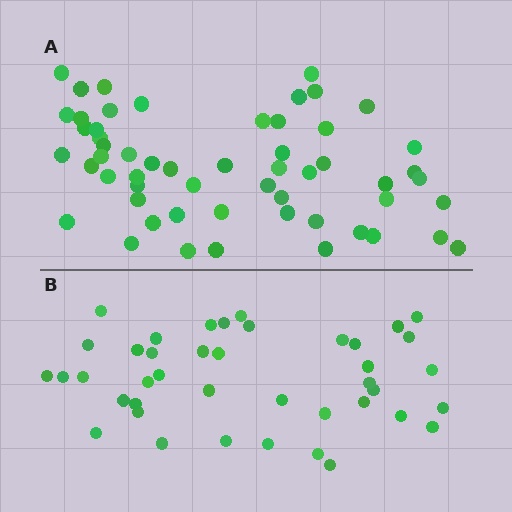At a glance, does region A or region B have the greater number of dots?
Region A (the top region) has more dots.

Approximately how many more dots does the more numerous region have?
Region A has approximately 15 more dots than region B.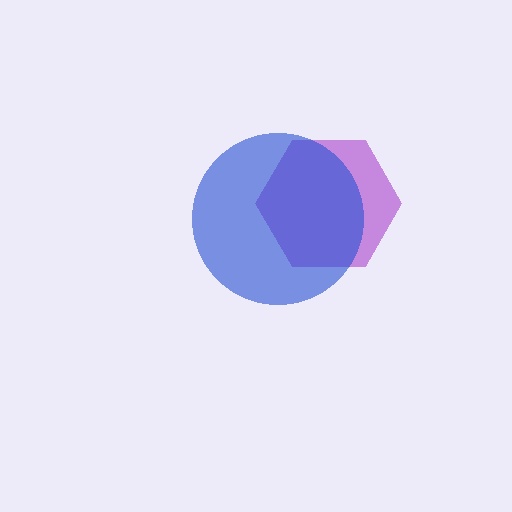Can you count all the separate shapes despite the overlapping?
Yes, there are 2 separate shapes.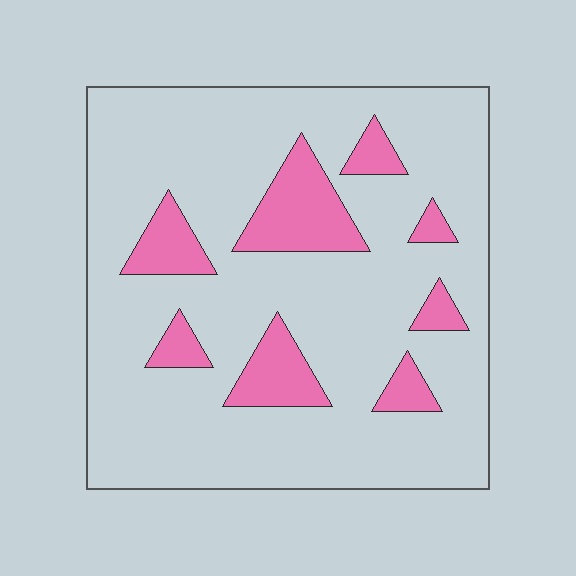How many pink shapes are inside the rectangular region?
8.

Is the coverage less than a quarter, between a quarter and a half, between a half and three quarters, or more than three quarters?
Less than a quarter.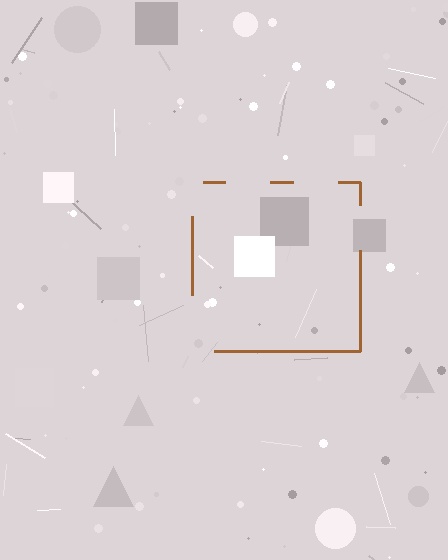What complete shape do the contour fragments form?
The contour fragments form a square.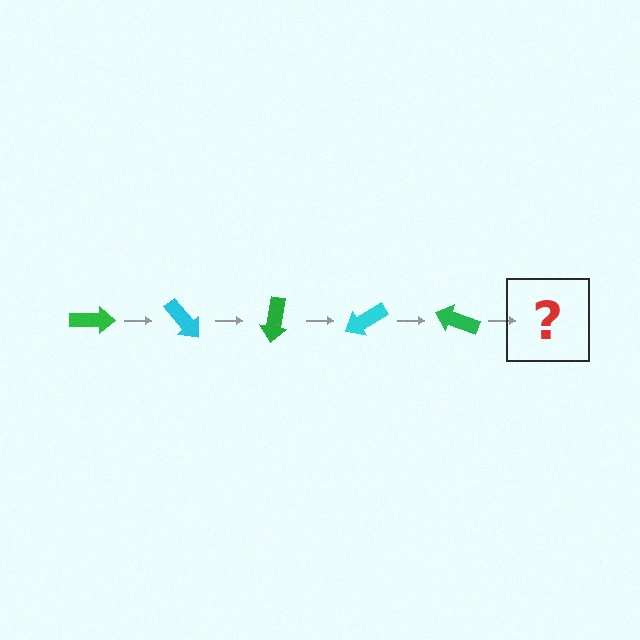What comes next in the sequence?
The next element should be a cyan arrow, rotated 250 degrees from the start.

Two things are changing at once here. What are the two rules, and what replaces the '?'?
The two rules are that it rotates 50 degrees each step and the color cycles through green and cyan. The '?' should be a cyan arrow, rotated 250 degrees from the start.